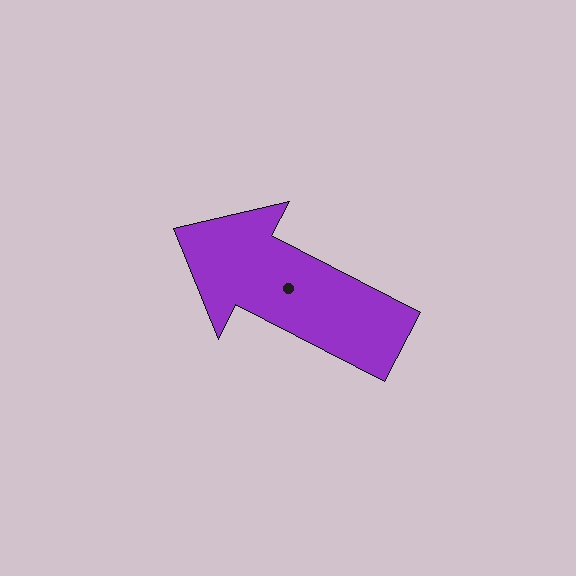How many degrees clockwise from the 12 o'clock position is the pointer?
Approximately 297 degrees.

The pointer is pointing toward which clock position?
Roughly 10 o'clock.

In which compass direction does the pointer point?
Northwest.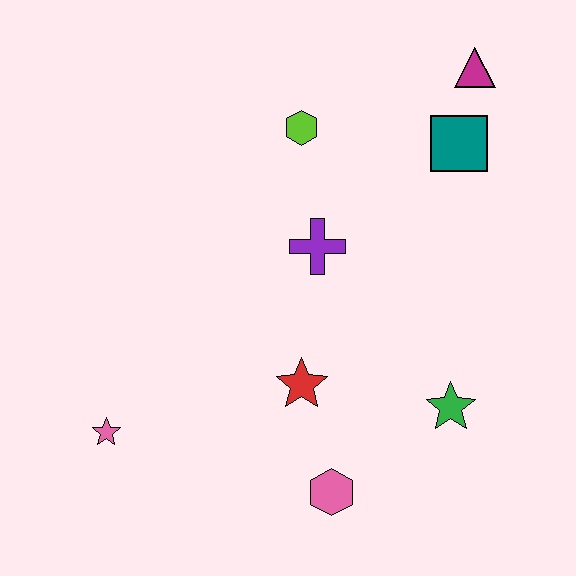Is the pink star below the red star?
Yes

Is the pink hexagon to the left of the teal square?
Yes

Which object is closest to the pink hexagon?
The red star is closest to the pink hexagon.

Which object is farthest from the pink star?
The magenta triangle is farthest from the pink star.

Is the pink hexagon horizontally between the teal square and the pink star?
Yes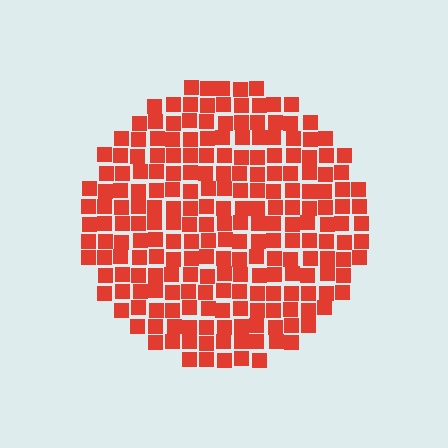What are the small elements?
The small elements are squares.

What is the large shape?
The large shape is a circle.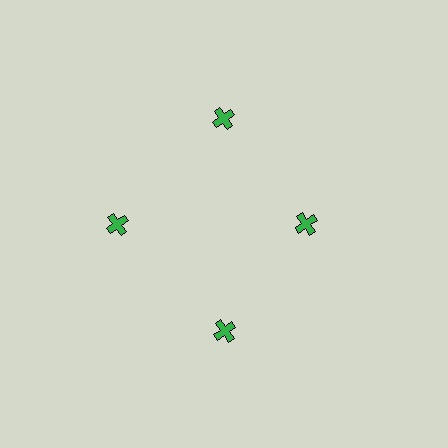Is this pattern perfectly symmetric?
No. The 4 green crosses are arranged in a ring, but one element near the 3 o'clock position is pulled inward toward the center, breaking the 4-fold rotational symmetry.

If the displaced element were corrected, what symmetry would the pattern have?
It would have 4-fold rotational symmetry — the pattern would map onto itself every 90 degrees.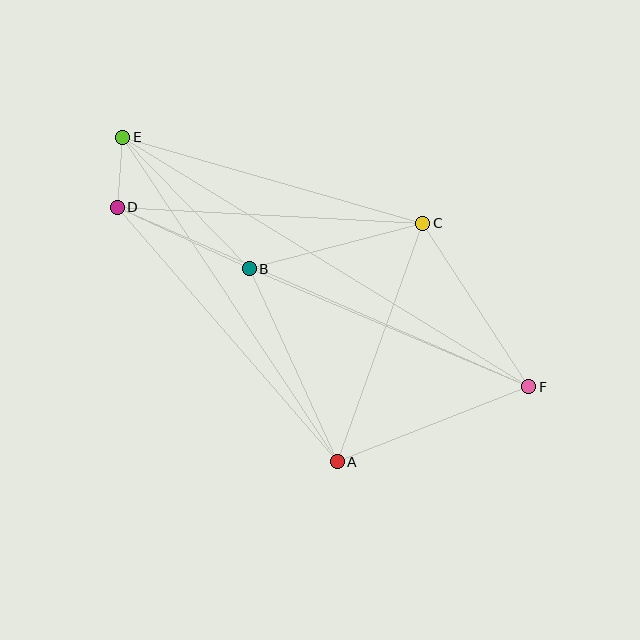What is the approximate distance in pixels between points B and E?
The distance between B and E is approximately 183 pixels.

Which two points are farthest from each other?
Points E and F are farthest from each other.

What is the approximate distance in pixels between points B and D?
The distance between B and D is approximately 146 pixels.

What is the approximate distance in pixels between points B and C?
The distance between B and C is approximately 180 pixels.